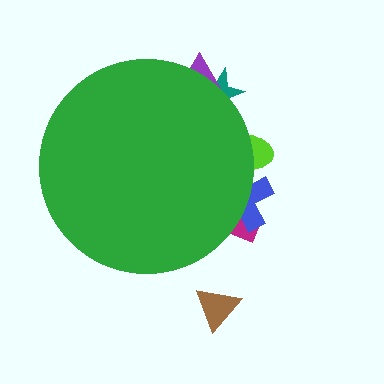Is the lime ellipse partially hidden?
Yes, the lime ellipse is partially hidden behind the green circle.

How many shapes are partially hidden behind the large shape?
5 shapes are partially hidden.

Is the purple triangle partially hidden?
Yes, the purple triangle is partially hidden behind the green circle.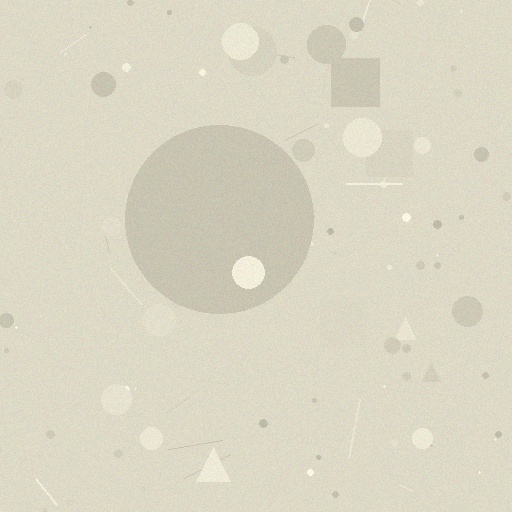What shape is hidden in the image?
A circle is hidden in the image.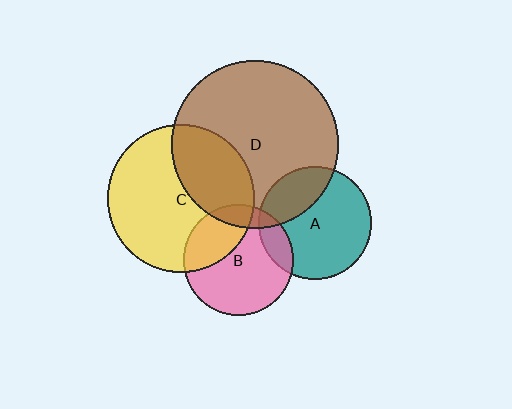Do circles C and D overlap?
Yes.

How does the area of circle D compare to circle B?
Approximately 2.3 times.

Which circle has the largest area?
Circle D (brown).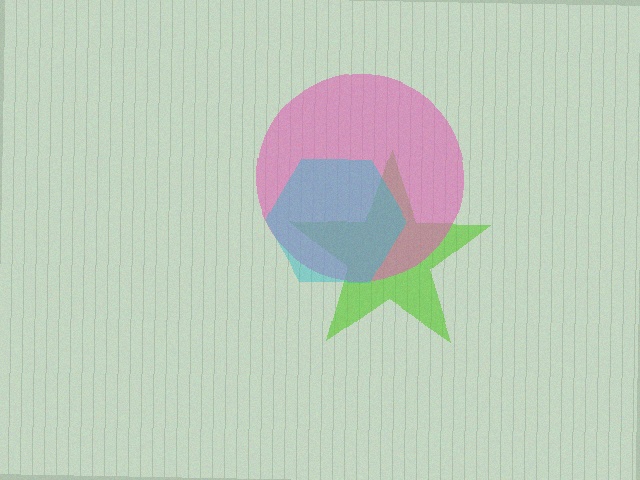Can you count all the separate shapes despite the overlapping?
Yes, there are 3 separate shapes.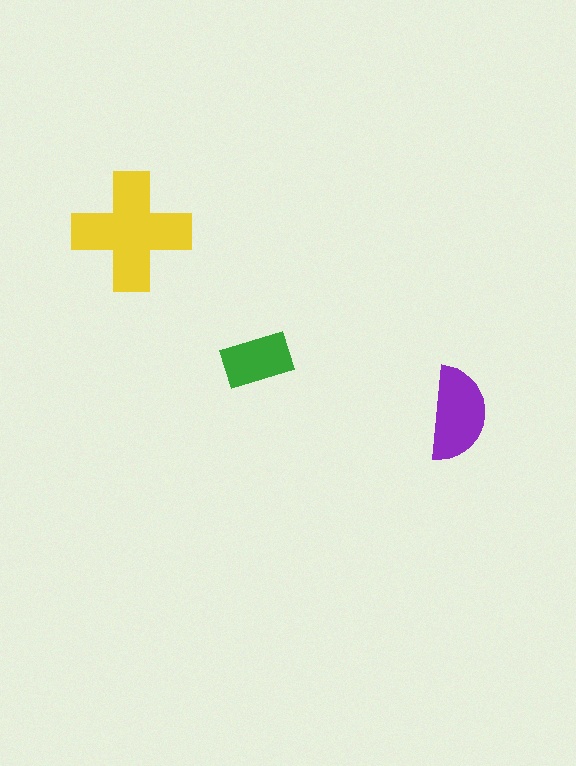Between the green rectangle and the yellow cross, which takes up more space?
The yellow cross.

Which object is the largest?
The yellow cross.